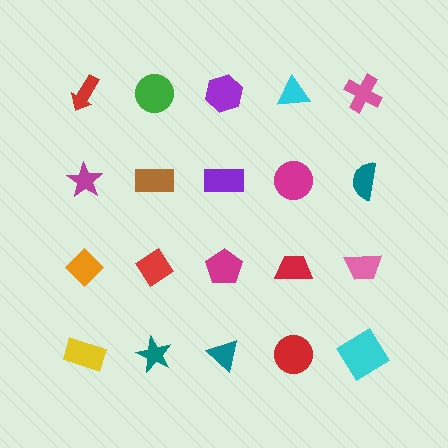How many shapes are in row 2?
5 shapes.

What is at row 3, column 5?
A pink trapezoid.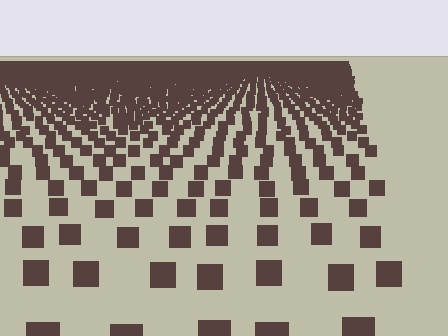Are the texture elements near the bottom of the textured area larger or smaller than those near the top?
Larger. Near the bottom, elements are closer to the viewer and appear at a bigger on-screen size.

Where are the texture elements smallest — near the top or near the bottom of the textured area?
Near the top.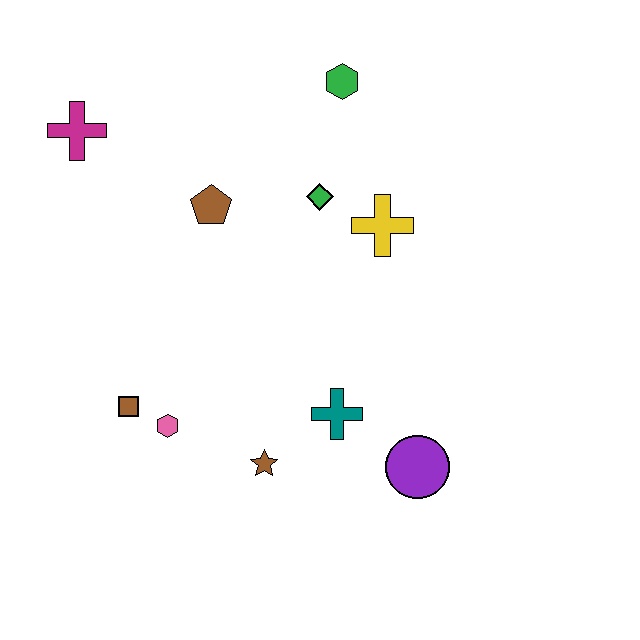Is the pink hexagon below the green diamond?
Yes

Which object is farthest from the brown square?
The green hexagon is farthest from the brown square.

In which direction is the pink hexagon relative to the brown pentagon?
The pink hexagon is below the brown pentagon.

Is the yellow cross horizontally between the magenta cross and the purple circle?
Yes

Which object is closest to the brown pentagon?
The green diamond is closest to the brown pentagon.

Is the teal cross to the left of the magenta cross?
No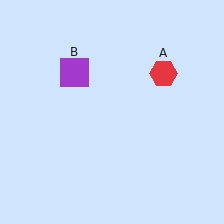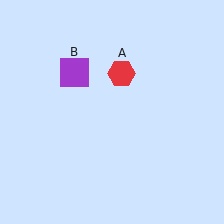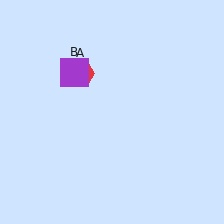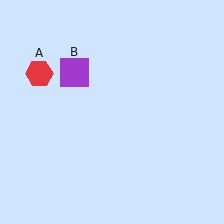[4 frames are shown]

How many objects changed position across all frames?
1 object changed position: red hexagon (object A).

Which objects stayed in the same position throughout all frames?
Purple square (object B) remained stationary.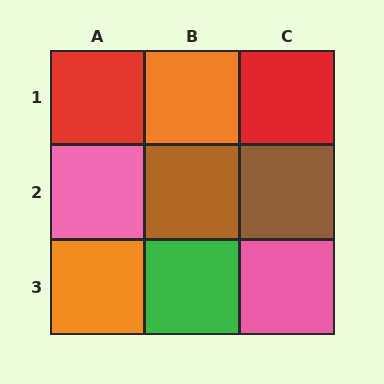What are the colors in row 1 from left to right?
Red, orange, red.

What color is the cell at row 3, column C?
Pink.